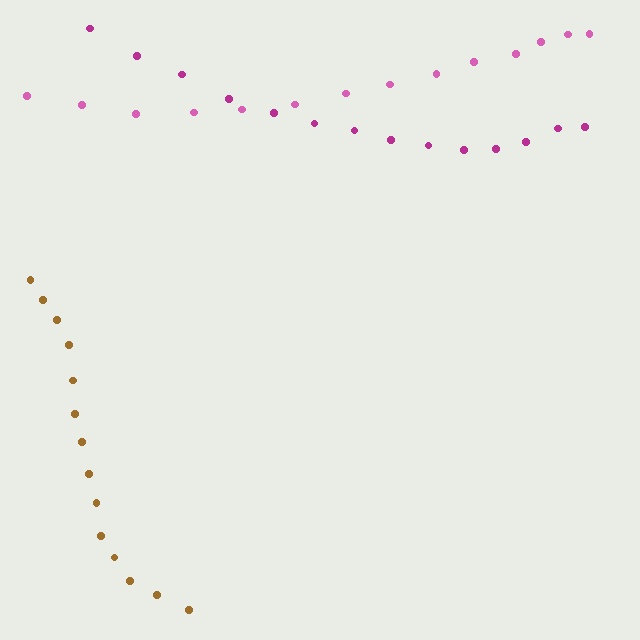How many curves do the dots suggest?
There are 3 distinct paths.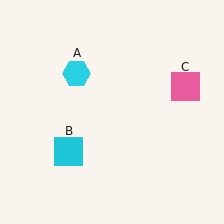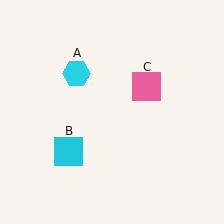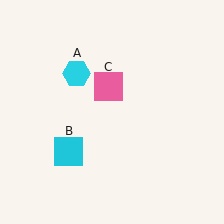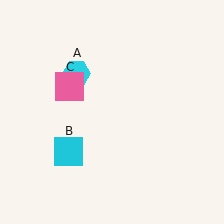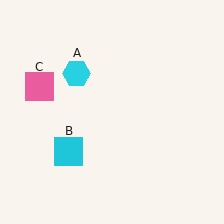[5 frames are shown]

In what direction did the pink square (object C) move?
The pink square (object C) moved left.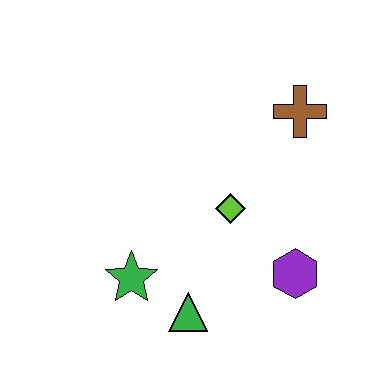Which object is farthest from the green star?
The brown cross is farthest from the green star.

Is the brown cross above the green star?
Yes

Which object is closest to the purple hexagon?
The lime diamond is closest to the purple hexagon.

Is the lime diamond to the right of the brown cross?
No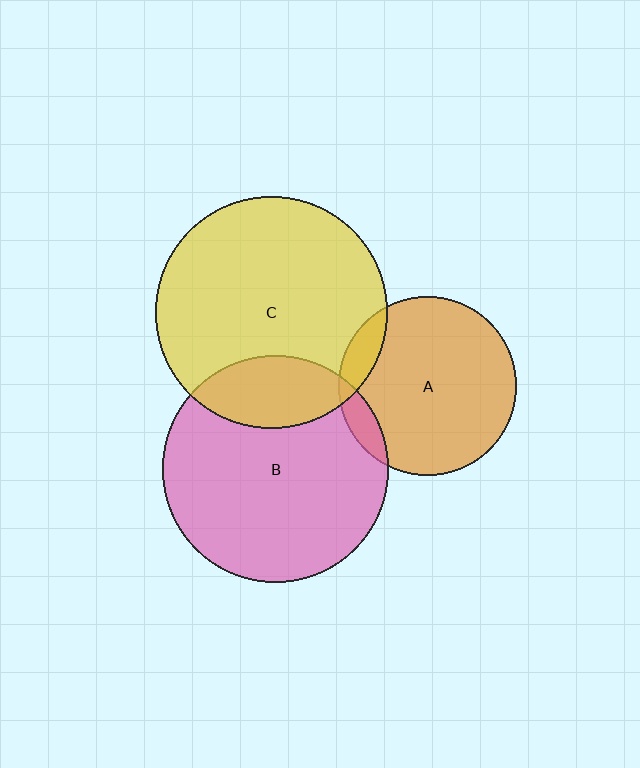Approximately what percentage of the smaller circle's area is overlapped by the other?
Approximately 10%.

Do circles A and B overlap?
Yes.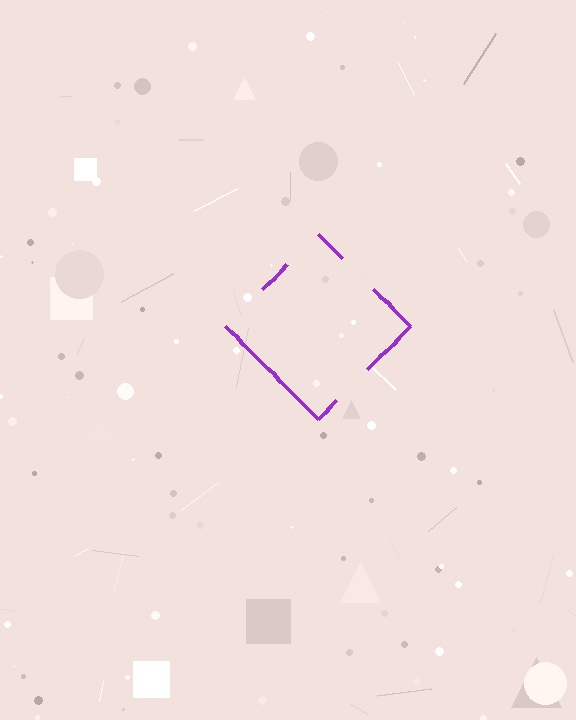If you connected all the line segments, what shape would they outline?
They would outline a diamond.